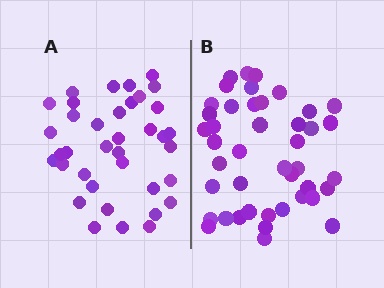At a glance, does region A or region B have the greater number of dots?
Region B (the right region) has more dots.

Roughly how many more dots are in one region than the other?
Region B has about 6 more dots than region A.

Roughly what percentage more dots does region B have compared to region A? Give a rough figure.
About 15% more.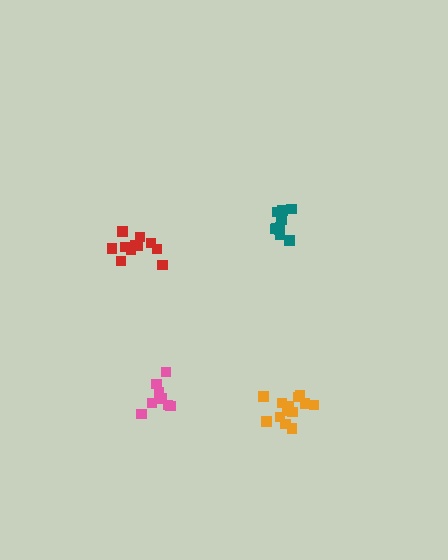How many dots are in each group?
Group 1: 10 dots, Group 2: 9 dots, Group 3: 13 dots, Group 4: 11 dots (43 total).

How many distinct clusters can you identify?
There are 4 distinct clusters.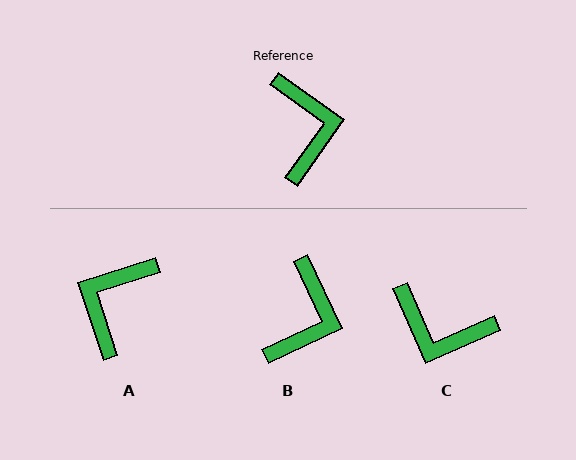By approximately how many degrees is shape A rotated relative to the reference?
Approximately 144 degrees counter-clockwise.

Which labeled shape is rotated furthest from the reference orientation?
A, about 144 degrees away.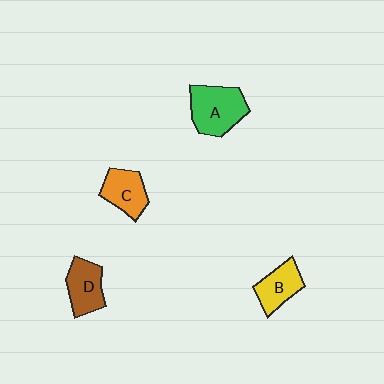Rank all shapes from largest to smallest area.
From largest to smallest: A (green), D (brown), C (orange), B (yellow).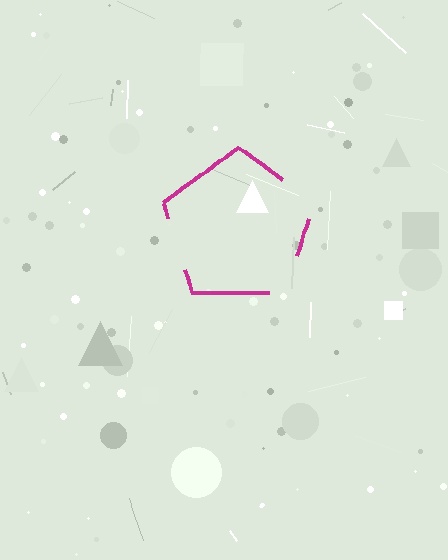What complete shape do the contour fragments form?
The contour fragments form a pentagon.